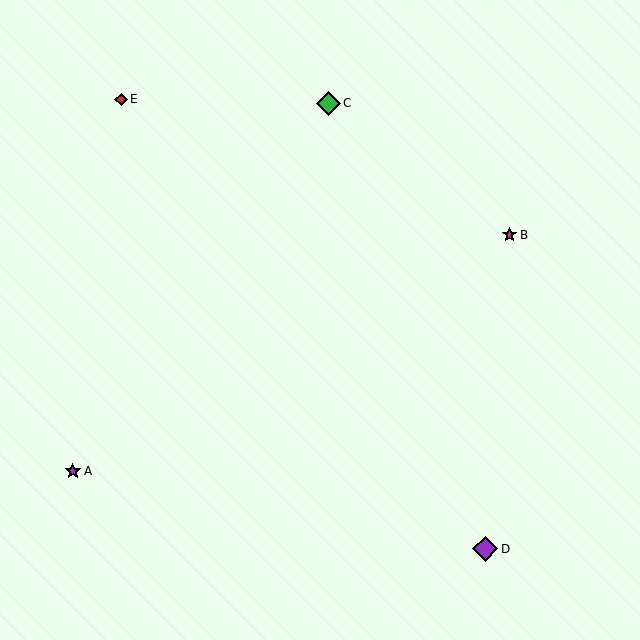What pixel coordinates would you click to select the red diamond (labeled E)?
Click at (121, 99) to select the red diamond E.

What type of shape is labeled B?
Shape B is a magenta star.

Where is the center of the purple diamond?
The center of the purple diamond is at (485, 549).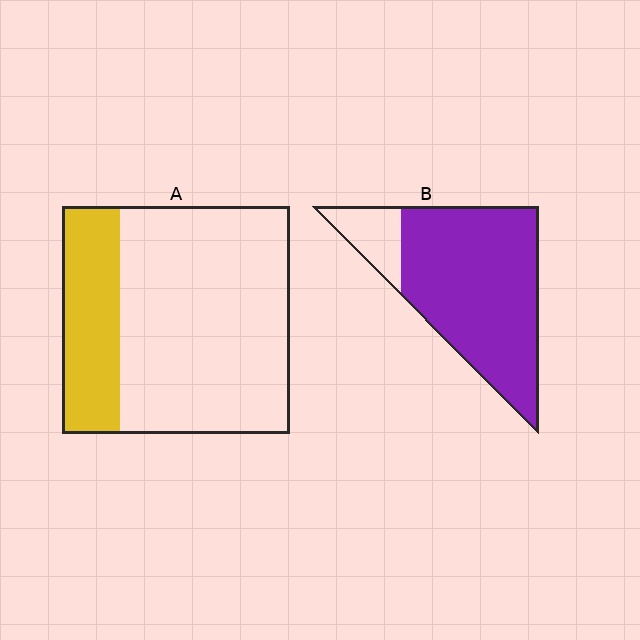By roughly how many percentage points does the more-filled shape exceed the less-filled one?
By roughly 60 percentage points (B over A).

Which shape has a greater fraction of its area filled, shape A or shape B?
Shape B.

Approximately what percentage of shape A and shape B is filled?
A is approximately 25% and B is approximately 85%.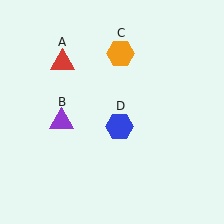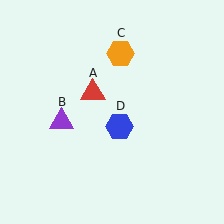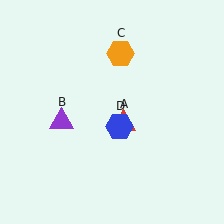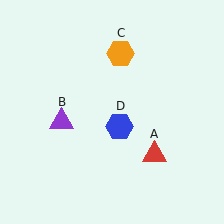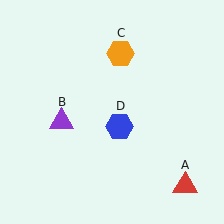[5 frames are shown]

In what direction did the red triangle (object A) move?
The red triangle (object A) moved down and to the right.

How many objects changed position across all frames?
1 object changed position: red triangle (object A).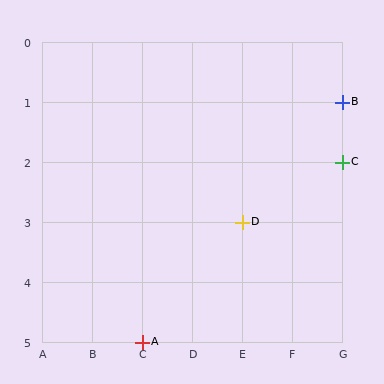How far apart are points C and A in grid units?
Points C and A are 4 columns and 3 rows apart (about 5.0 grid units diagonally).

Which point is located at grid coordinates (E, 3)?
Point D is at (E, 3).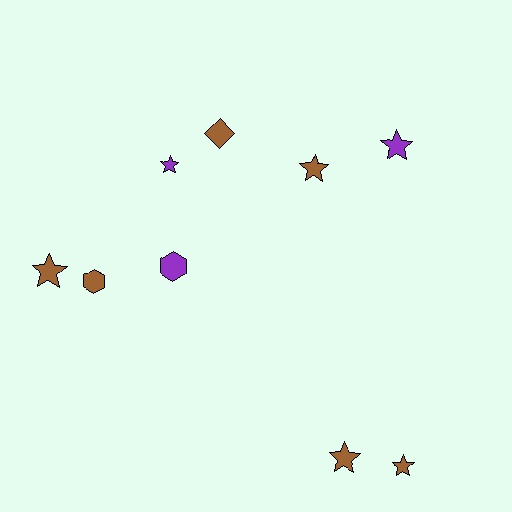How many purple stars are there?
There are 2 purple stars.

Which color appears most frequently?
Brown, with 6 objects.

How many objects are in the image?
There are 9 objects.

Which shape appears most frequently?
Star, with 6 objects.